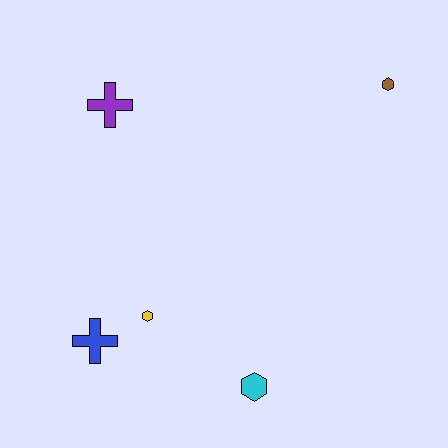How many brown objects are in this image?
There is 1 brown object.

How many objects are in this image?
There are 5 objects.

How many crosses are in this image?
There are 2 crosses.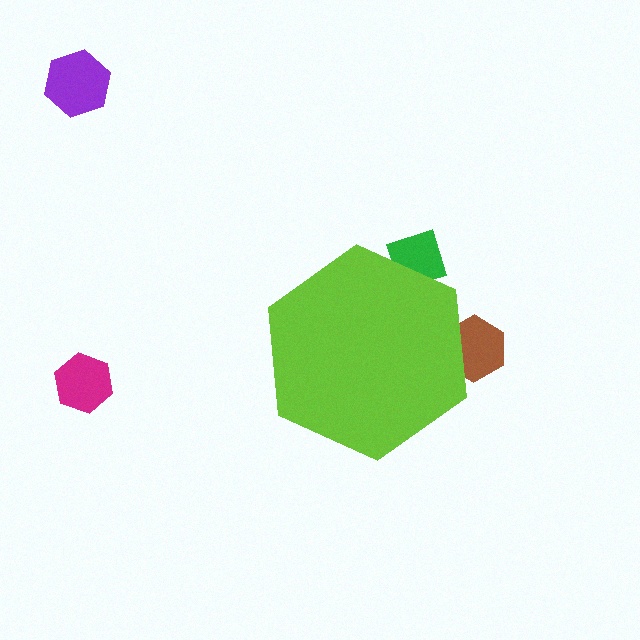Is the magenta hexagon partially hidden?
No, the magenta hexagon is fully visible.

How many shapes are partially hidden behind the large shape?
2 shapes are partially hidden.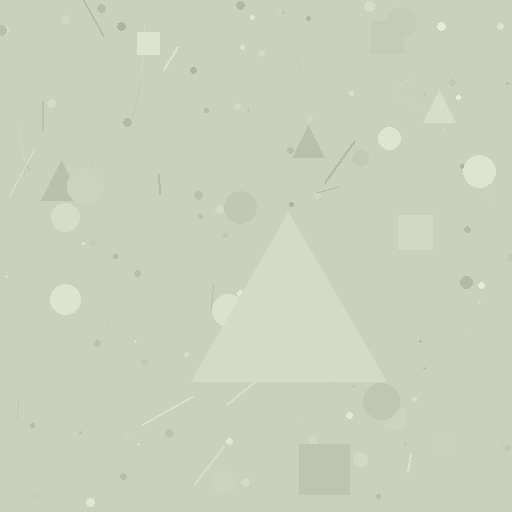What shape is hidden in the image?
A triangle is hidden in the image.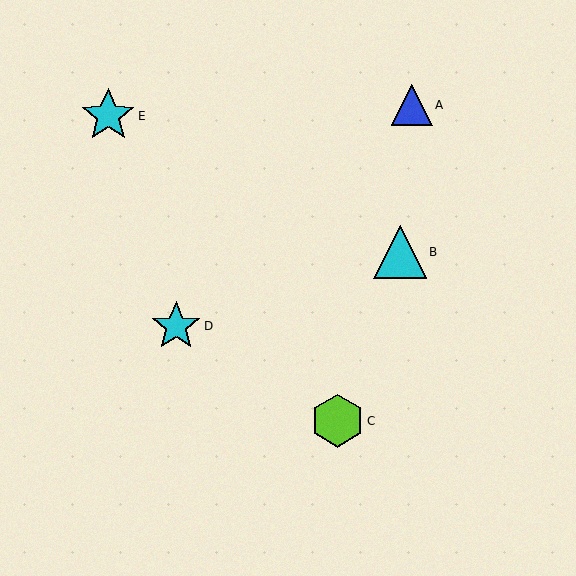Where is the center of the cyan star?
The center of the cyan star is at (176, 326).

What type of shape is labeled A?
Shape A is a blue triangle.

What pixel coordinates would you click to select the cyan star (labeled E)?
Click at (108, 116) to select the cyan star E.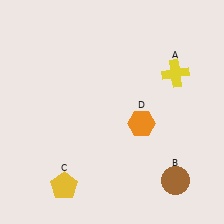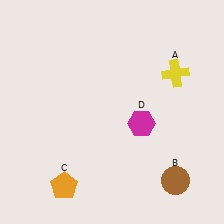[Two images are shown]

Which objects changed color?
C changed from yellow to orange. D changed from orange to magenta.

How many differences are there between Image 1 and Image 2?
There are 2 differences between the two images.